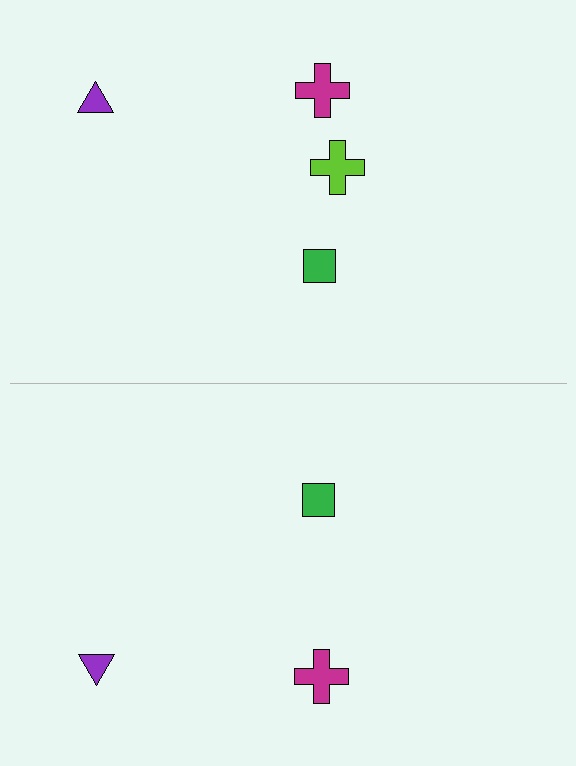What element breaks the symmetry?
A lime cross is missing from the bottom side.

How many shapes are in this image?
There are 7 shapes in this image.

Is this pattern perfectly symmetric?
No, the pattern is not perfectly symmetric. A lime cross is missing from the bottom side.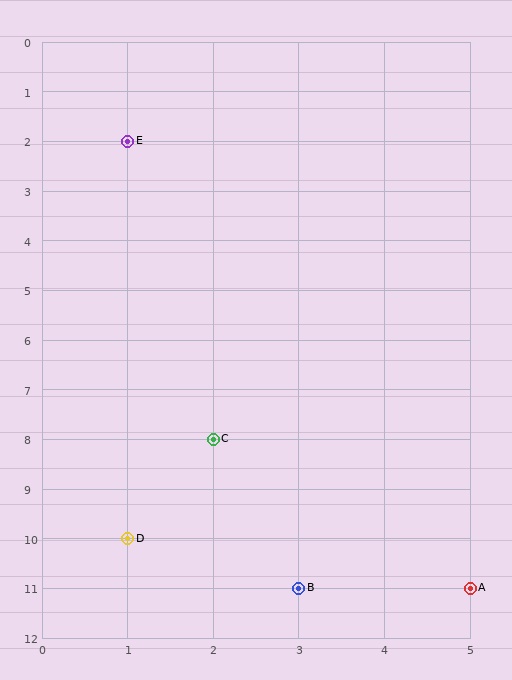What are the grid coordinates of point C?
Point C is at grid coordinates (2, 8).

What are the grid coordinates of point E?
Point E is at grid coordinates (1, 2).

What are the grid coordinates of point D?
Point D is at grid coordinates (1, 10).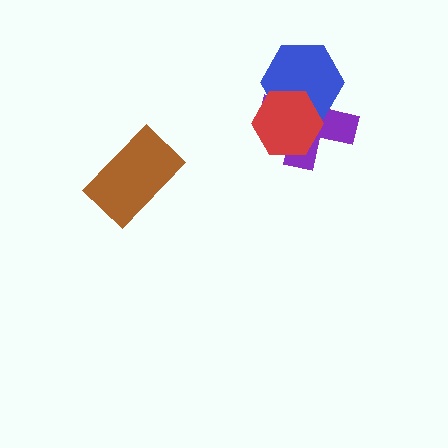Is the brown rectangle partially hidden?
No, no other shape covers it.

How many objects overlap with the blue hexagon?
2 objects overlap with the blue hexagon.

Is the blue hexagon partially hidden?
Yes, it is partially covered by another shape.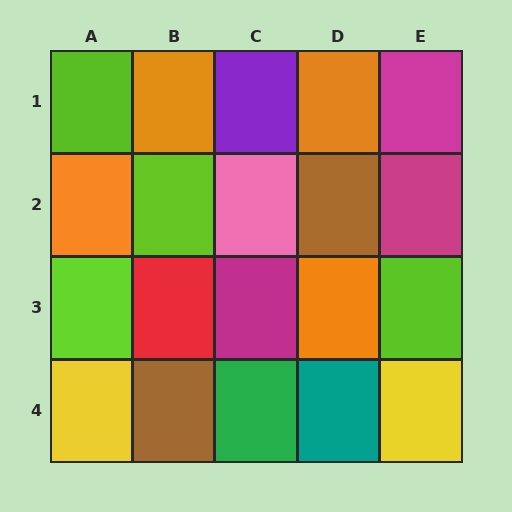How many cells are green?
1 cell is green.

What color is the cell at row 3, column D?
Orange.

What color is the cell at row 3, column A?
Lime.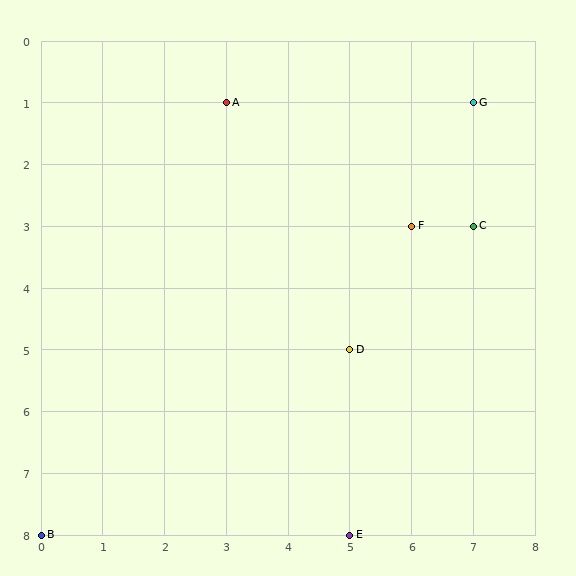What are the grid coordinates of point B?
Point B is at grid coordinates (0, 8).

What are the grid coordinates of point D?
Point D is at grid coordinates (5, 5).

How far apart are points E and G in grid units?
Points E and G are 2 columns and 7 rows apart (about 7.3 grid units diagonally).